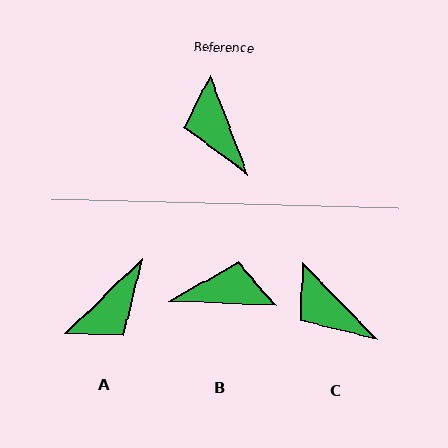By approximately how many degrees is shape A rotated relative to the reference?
Approximately 114 degrees counter-clockwise.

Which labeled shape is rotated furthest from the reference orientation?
A, about 114 degrees away.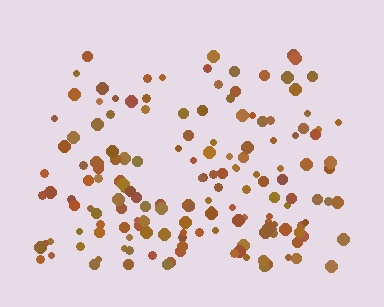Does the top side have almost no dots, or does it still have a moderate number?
Still a moderate number, just noticeably fewer than the bottom.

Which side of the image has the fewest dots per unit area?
The top.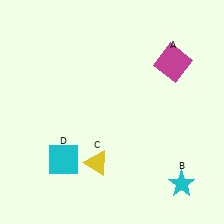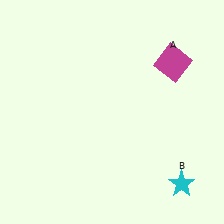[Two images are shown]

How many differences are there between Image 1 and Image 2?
There are 2 differences between the two images.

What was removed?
The cyan square (D), the yellow triangle (C) were removed in Image 2.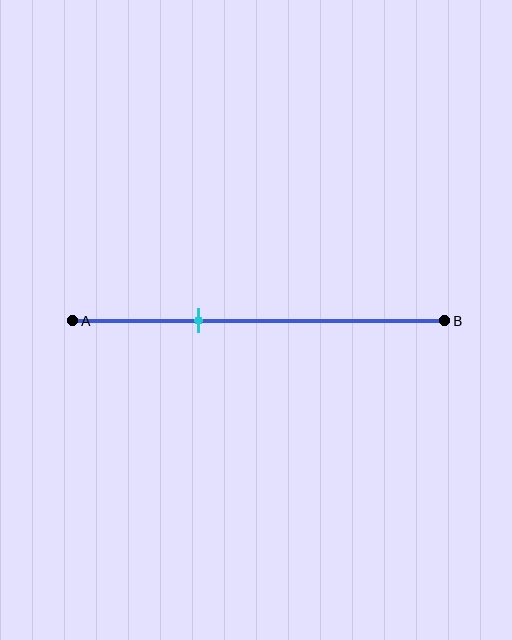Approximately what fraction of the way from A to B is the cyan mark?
The cyan mark is approximately 35% of the way from A to B.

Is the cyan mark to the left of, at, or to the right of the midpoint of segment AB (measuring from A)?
The cyan mark is to the left of the midpoint of segment AB.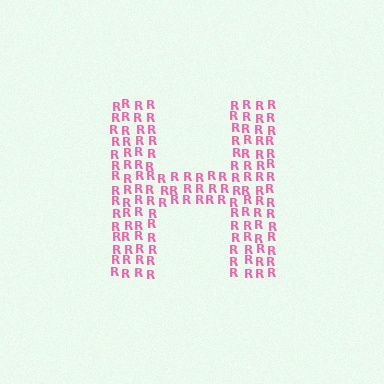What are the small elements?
The small elements are letter R's.